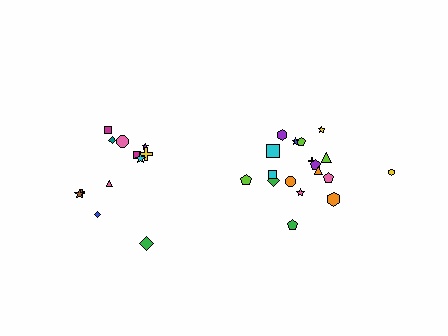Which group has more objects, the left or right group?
The right group.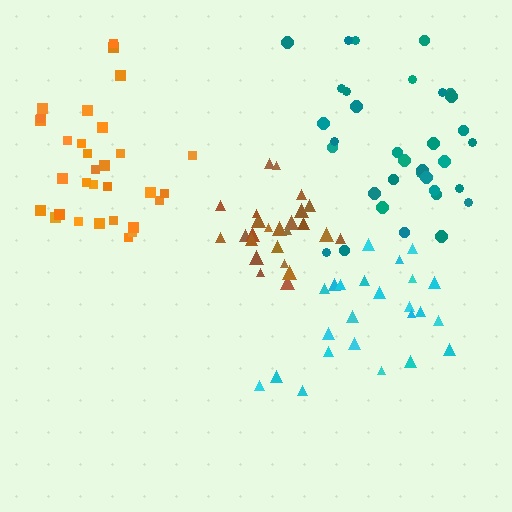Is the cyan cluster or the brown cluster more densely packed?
Brown.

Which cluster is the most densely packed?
Brown.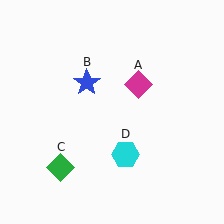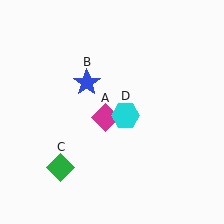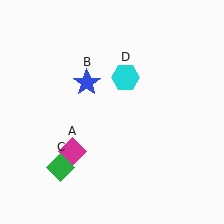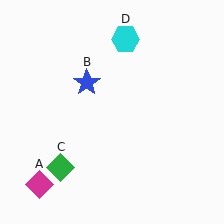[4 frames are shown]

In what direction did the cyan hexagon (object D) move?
The cyan hexagon (object D) moved up.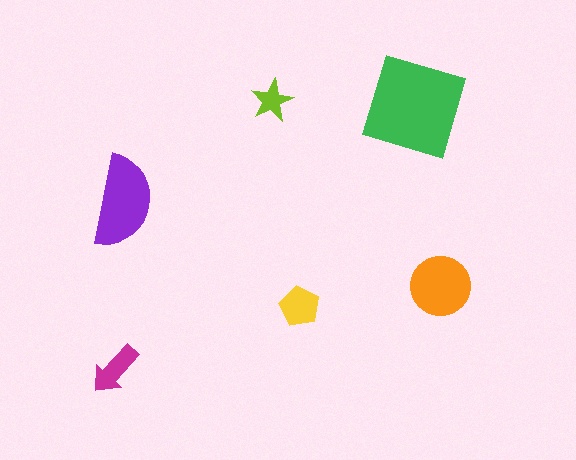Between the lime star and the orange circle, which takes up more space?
The orange circle.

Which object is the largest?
The green diamond.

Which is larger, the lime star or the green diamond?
The green diamond.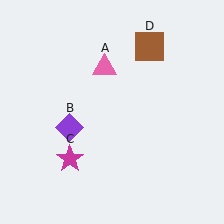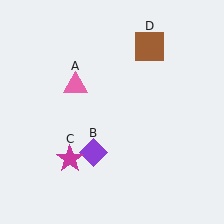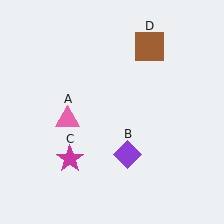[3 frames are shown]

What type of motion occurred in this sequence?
The pink triangle (object A), purple diamond (object B) rotated counterclockwise around the center of the scene.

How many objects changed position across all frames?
2 objects changed position: pink triangle (object A), purple diamond (object B).